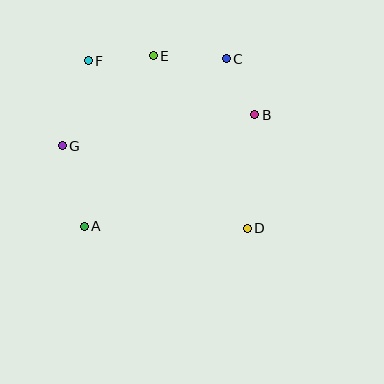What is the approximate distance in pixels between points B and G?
The distance between B and G is approximately 195 pixels.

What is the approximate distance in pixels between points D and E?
The distance between D and E is approximately 196 pixels.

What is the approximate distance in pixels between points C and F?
The distance between C and F is approximately 138 pixels.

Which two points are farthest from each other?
Points D and F are farthest from each other.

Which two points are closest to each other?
Points B and C are closest to each other.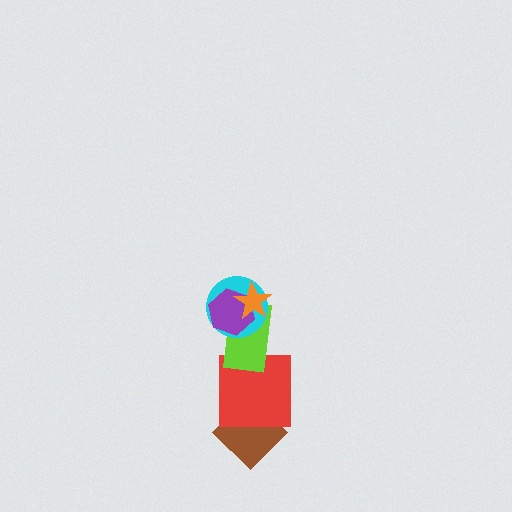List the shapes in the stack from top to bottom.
From top to bottom: the orange star, the purple hexagon, the cyan circle, the lime rectangle, the red square, the brown diamond.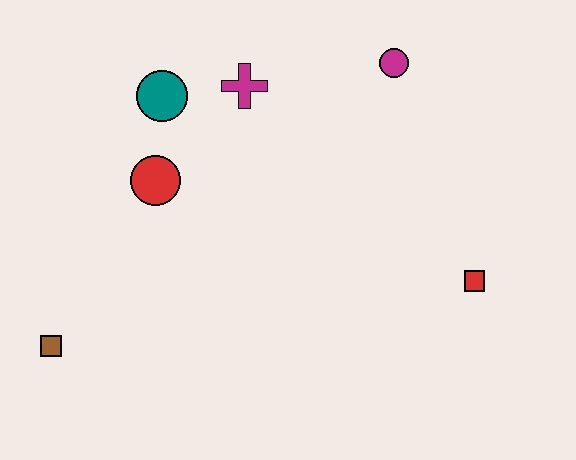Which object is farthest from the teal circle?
The red square is farthest from the teal circle.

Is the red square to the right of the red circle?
Yes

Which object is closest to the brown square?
The red circle is closest to the brown square.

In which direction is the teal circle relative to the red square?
The teal circle is to the left of the red square.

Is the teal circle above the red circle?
Yes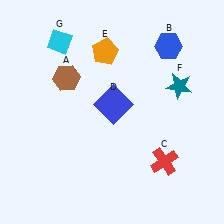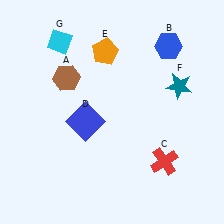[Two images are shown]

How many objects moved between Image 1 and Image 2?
1 object moved between the two images.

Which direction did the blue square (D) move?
The blue square (D) moved left.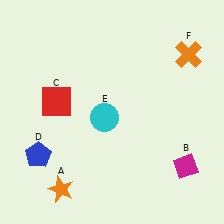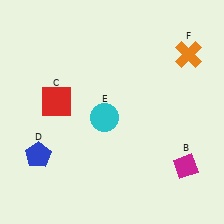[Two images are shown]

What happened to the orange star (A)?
The orange star (A) was removed in Image 2. It was in the bottom-left area of Image 1.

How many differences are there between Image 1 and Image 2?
There is 1 difference between the two images.